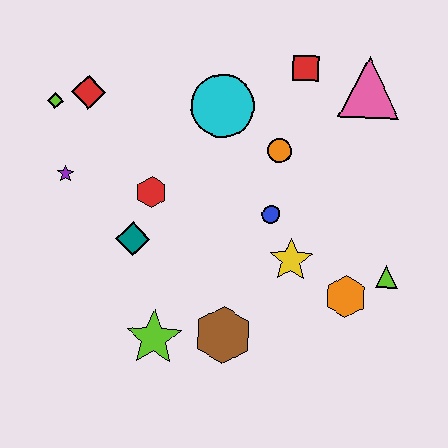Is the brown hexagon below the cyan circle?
Yes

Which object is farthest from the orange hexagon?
The lime diamond is farthest from the orange hexagon.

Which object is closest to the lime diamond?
The red diamond is closest to the lime diamond.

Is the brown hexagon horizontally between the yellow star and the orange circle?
No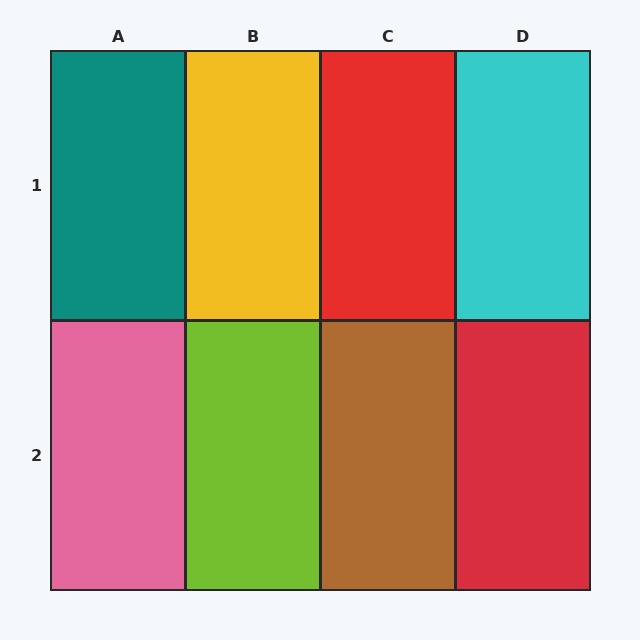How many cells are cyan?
1 cell is cyan.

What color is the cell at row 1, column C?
Red.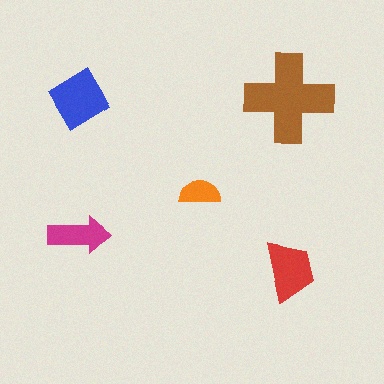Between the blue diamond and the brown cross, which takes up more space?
The brown cross.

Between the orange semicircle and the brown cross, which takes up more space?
The brown cross.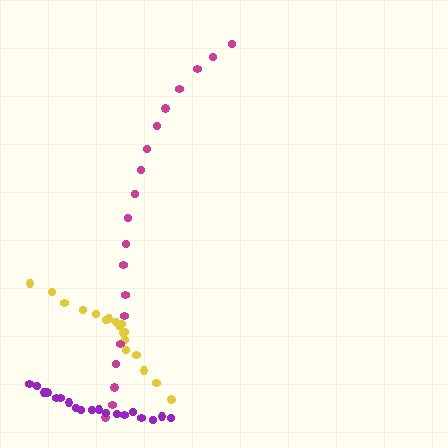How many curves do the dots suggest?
There are 3 distinct paths.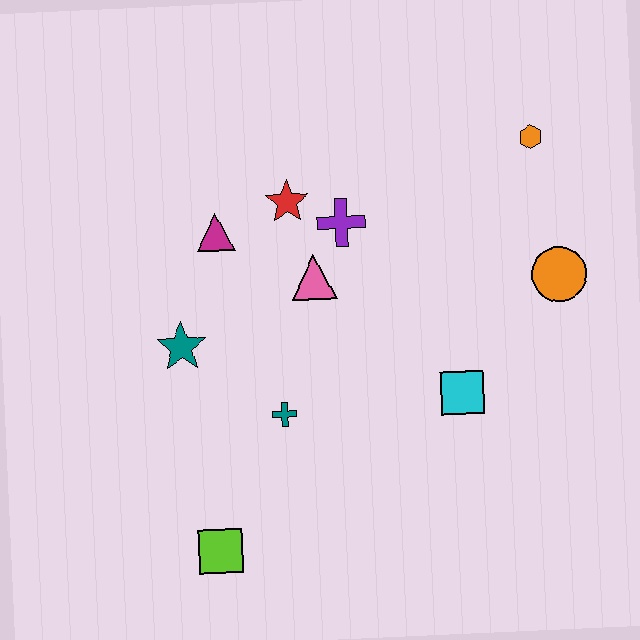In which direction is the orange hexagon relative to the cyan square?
The orange hexagon is above the cyan square.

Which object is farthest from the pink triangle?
The lime square is farthest from the pink triangle.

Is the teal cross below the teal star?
Yes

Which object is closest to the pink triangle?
The purple cross is closest to the pink triangle.